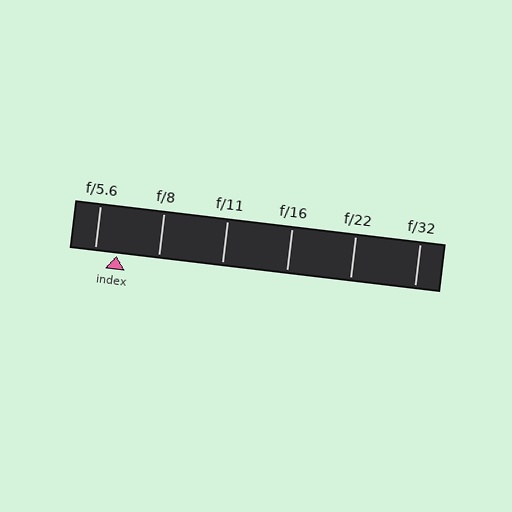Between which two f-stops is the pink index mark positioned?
The index mark is between f/5.6 and f/8.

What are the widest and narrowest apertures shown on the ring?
The widest aperture shown is f/5.6 and the narrowest is f/32.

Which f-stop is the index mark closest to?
The index mark is closest to f/5.6.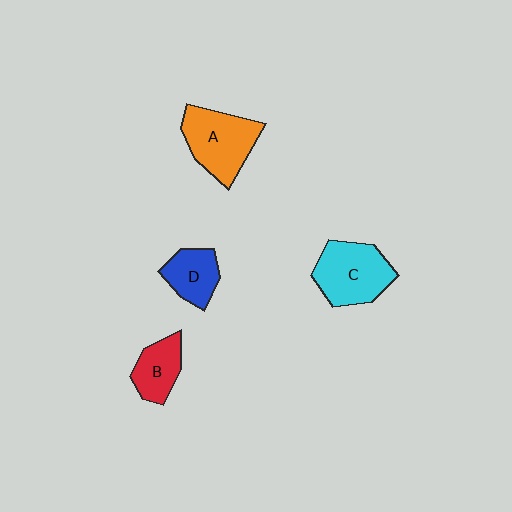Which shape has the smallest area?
Shape B (red).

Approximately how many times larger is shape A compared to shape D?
Approximately 1.6 times.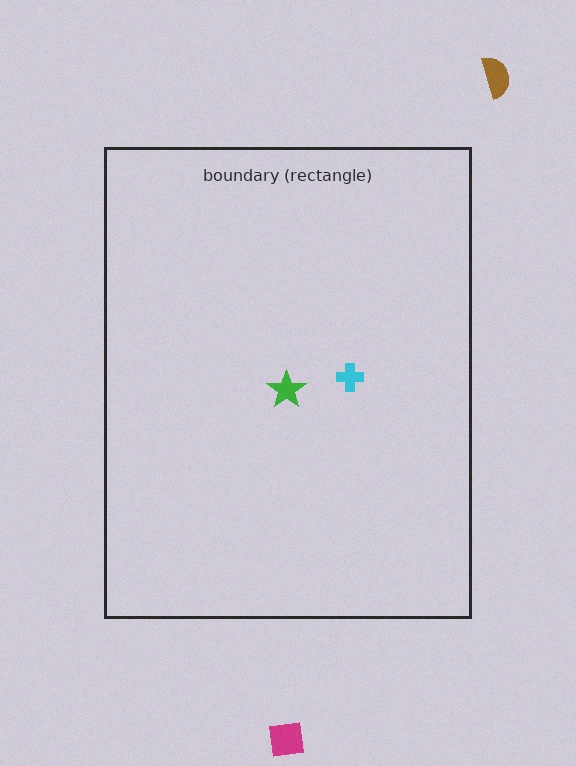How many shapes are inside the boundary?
2 inside, 2 outside.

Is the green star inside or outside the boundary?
Inside.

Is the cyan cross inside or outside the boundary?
Inside.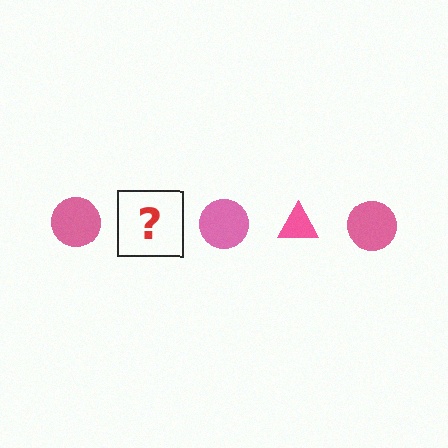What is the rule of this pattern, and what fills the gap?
The rule is that the pattern cycles through circle, triangle shapes in pink. The gap should be filled with a pink triangle.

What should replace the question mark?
The question mark should be replaced with a pink triangle.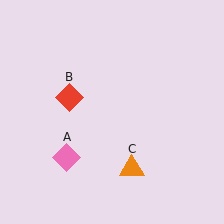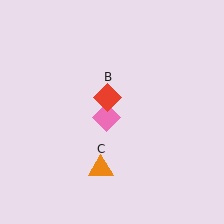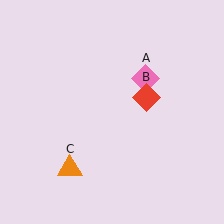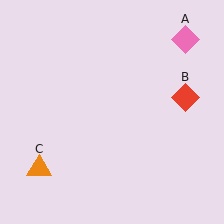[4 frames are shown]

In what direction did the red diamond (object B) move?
The red diamond (object B) moved right.